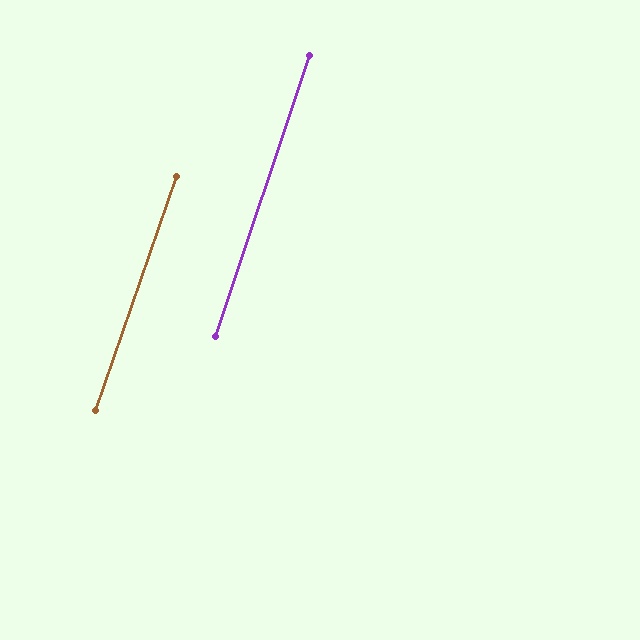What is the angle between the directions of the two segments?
Approximately 1 degree.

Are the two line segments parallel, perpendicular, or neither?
Parallel — their directions differ by only 0.5°.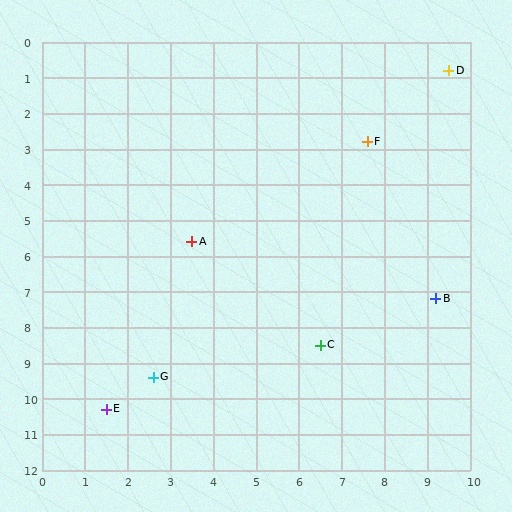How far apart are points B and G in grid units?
Points B and G are about 7.0 grid units apart.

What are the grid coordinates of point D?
Point D is at approximately (9.5, 0.8).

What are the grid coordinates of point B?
Point B is at approximately (9.2, 7.2).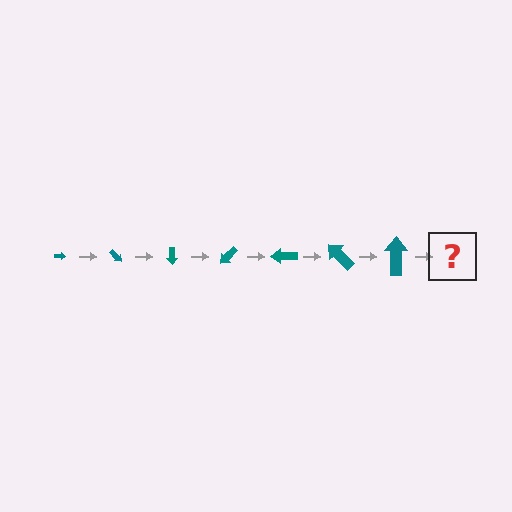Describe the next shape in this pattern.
It should be an arrow, larger than the previous one and rotated 315 degrees from the start.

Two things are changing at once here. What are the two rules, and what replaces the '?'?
The two rules are that the arrow grows larger each step and it rotates 45 degrees each step. The '?' should be an arrow, larger than the previous one and rotated 315 degrees from the start.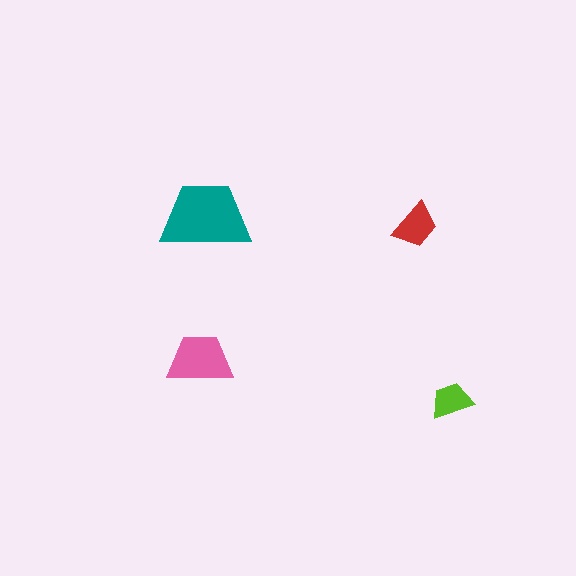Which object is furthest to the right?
The lime trapezoid is rightmost.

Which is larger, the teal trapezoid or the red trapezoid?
The teal one.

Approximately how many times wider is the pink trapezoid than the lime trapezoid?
About 1.5 times wider.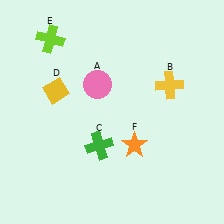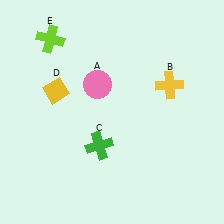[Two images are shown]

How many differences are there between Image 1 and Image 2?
There is 1 difference between the two images.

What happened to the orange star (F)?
The orange star (F) was removed in Image 2. It was in the bottom-right area of Image 1.